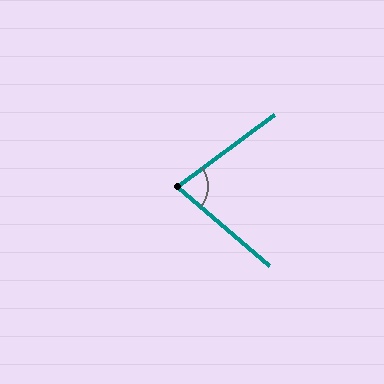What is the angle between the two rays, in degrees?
Approximately 77 degrees.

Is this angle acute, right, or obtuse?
It is acute.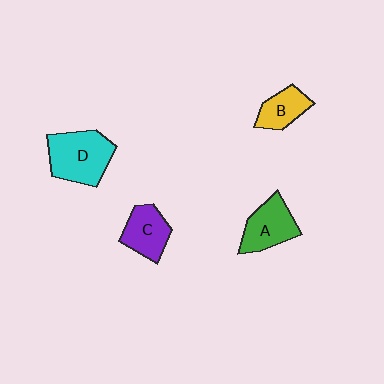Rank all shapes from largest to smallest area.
From largest to smallest: D (cyan), A (green), C (purple), B (yellow).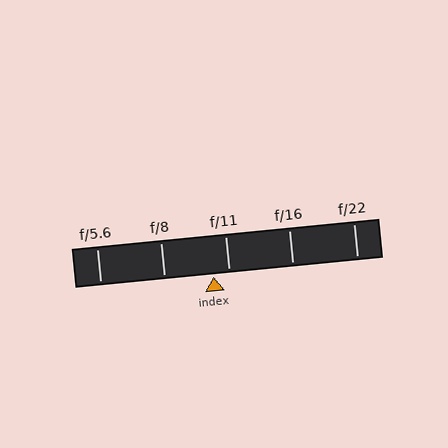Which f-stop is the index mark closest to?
The index mark is closest to f/11.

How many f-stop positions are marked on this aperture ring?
There are 5 f-stop positions marked.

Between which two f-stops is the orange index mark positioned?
The index mark is between f/8 and f/11.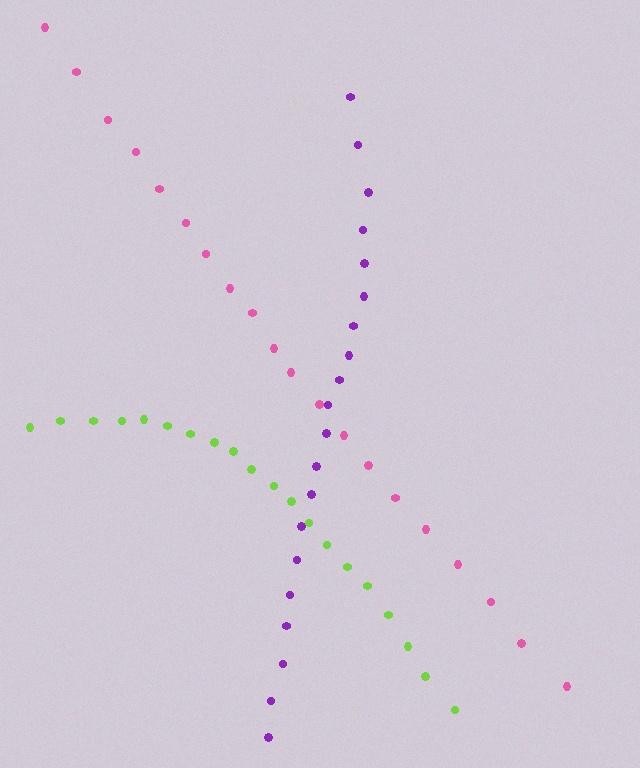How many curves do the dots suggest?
There are 3 distinct paths.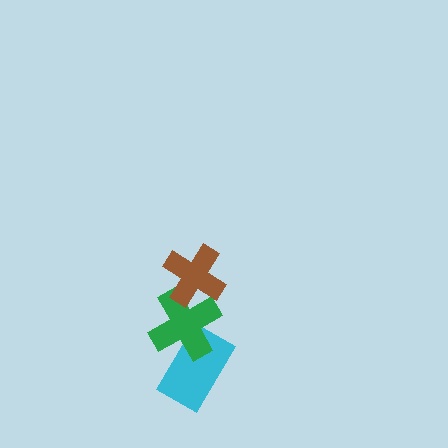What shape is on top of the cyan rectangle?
The green cross is on top of the cyan rectangle.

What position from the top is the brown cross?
The brown cross is 1st from the top.